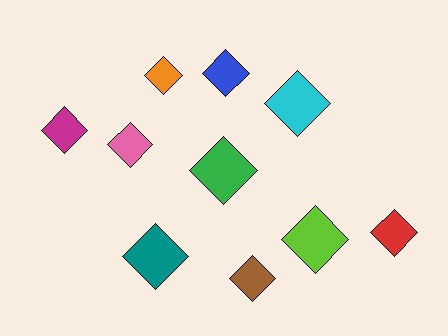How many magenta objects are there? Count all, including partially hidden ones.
There is 1 magenta object.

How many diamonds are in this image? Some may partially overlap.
There are 10 diamonds.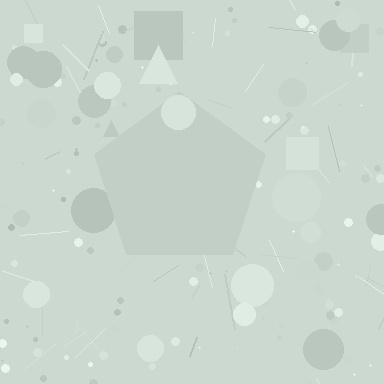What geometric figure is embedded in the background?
A pentagon is embedded in the background.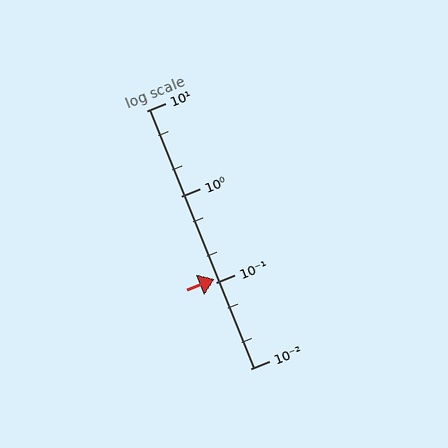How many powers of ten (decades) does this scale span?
The scale spans 3 decades, from 0.01 to 10.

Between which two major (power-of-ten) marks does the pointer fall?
The pointer is between 0.1 and 1.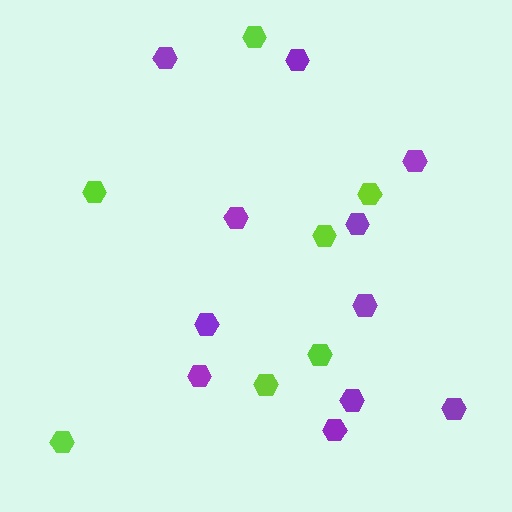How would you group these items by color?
There are 2 groups: one group of lime hexagons (7) and one group of purple hexagons (11).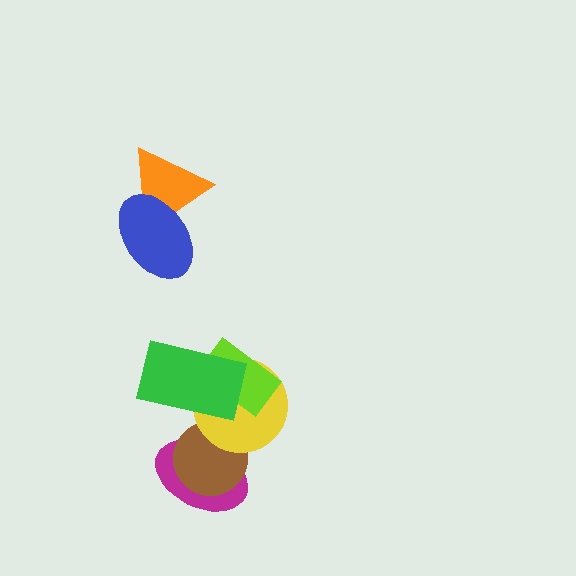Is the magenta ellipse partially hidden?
Yes, it is partially covered by another shape.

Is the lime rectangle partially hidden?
Yes, it is partially covered by another shape.